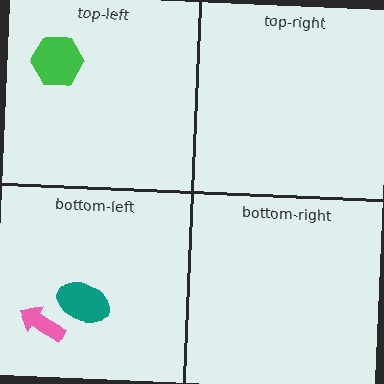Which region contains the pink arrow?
The bottom-left region.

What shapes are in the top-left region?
The green hexagon.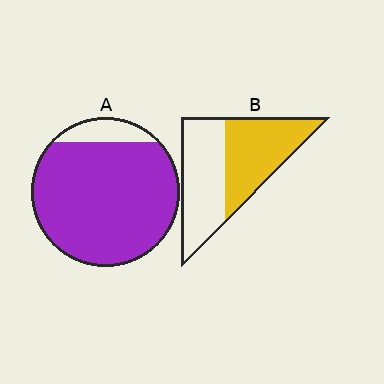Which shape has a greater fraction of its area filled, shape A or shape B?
Shape A.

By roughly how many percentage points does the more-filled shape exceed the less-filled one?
By roughly 40 percentage points (A over B).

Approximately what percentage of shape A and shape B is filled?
A is approximately 90% and B is approximately 50%.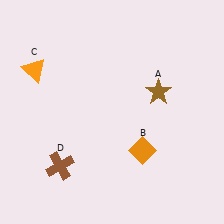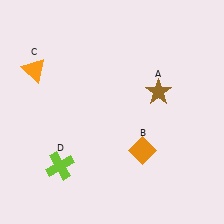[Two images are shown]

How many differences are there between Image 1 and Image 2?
There is 1 difference between the two images.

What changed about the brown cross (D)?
In Image 1, D is brown. In Image 2, it changed to lime.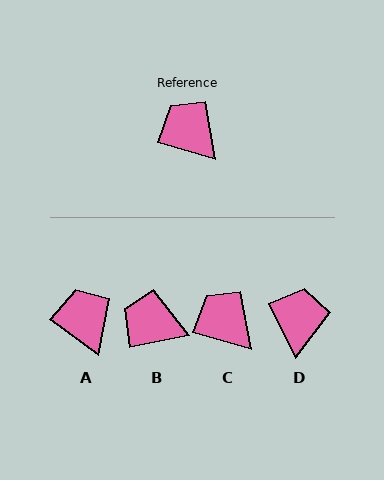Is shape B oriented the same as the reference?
No, it is off by about 28 degrees.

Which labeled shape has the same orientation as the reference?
C.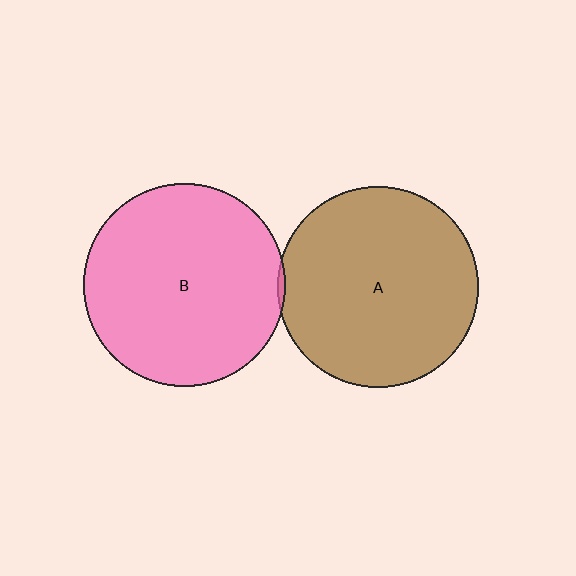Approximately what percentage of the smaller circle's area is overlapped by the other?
Approximately 5%.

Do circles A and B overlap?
Yes.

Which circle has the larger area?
Circle B (pink).